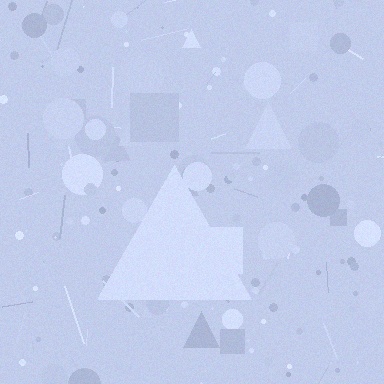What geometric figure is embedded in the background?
A triangle is embedded in the background.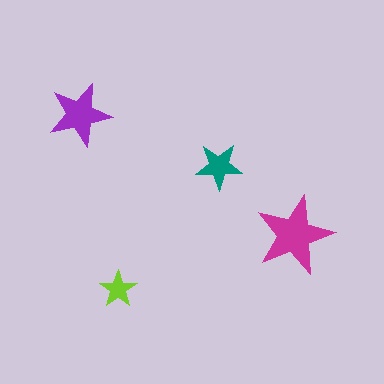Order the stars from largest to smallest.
the magenta one, the purple one, the teal one, the lime one.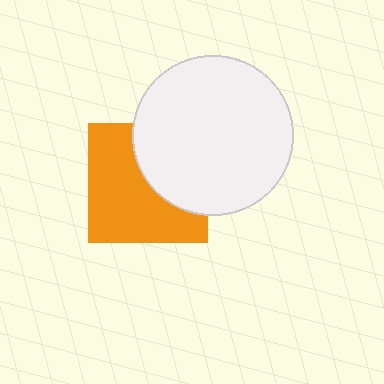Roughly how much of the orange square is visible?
About half of it is visible (roughly 61%).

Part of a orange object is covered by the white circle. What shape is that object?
It is a square.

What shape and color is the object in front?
The object in front is a white circle.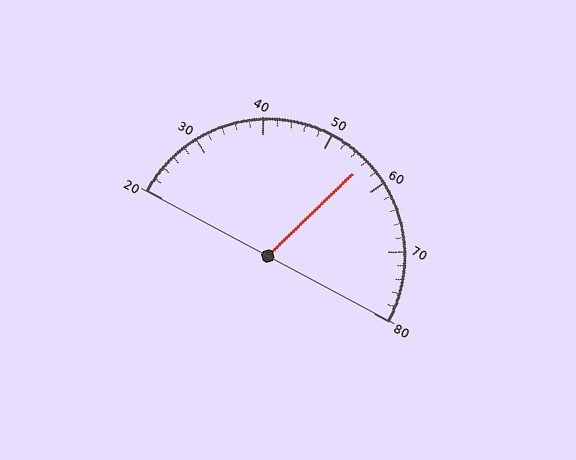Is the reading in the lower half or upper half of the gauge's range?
The reading is in the upper half of the range (20 to 80).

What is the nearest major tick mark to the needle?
The nearest major tick mark is 60.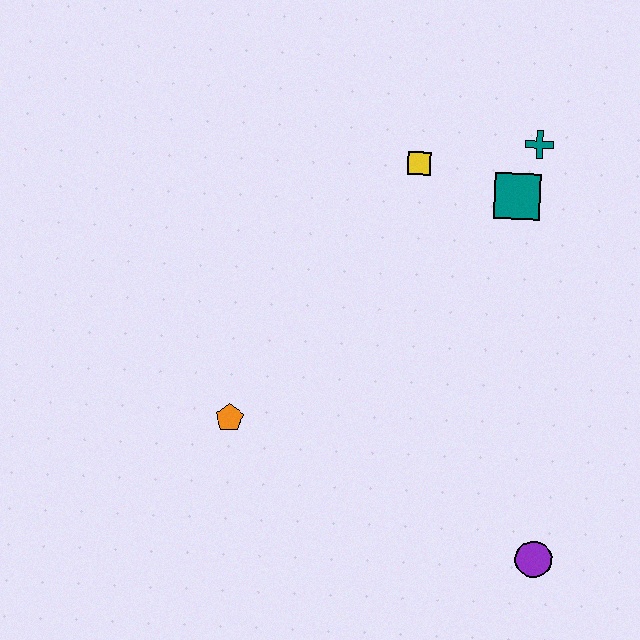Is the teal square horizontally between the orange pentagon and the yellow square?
No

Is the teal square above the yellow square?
No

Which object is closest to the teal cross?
The teal square is closest to the teal cross.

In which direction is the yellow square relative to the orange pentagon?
The yellow square is above the orange pentagon.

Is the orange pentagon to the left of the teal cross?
Yes